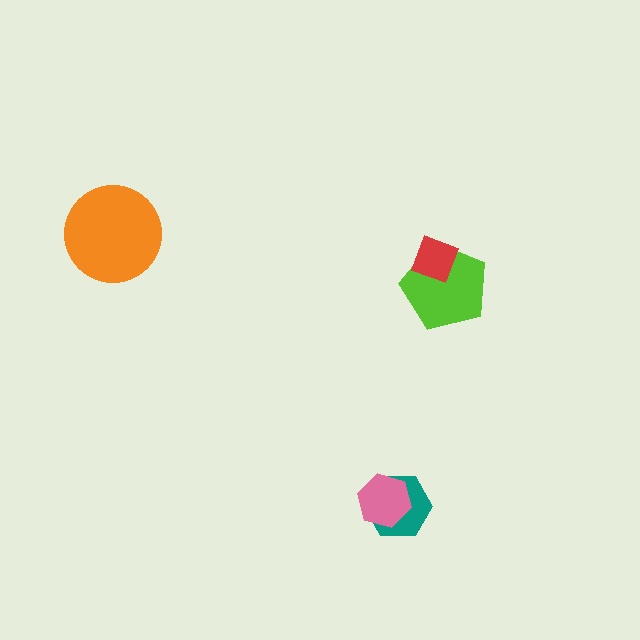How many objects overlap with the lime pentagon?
1 object overlaps with the lime pentagon.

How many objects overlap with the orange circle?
0 objects overlap with the orange circle.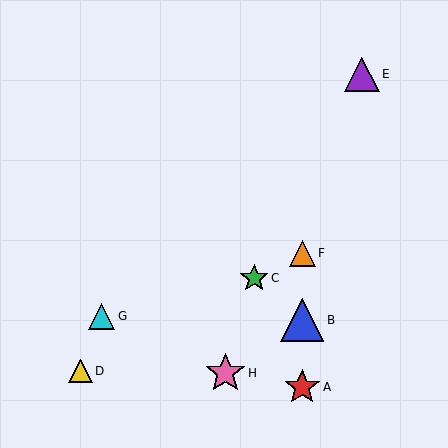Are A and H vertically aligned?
No, A is at x≈302 and H is at x≈225.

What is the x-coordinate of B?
Object B is at x≈302.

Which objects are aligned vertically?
Objects A, B, F are aligned vertically.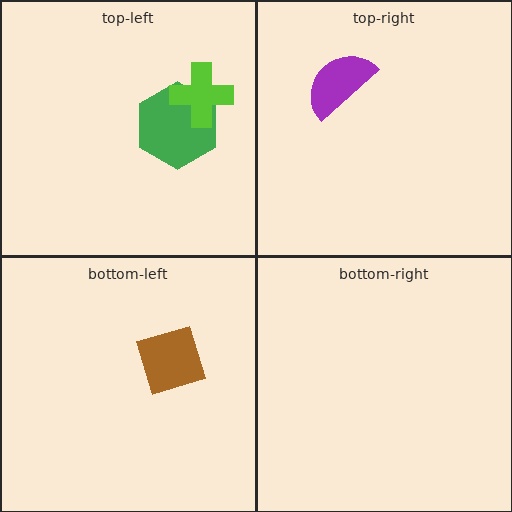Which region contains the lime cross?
The top-left region.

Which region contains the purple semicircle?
The top-right region.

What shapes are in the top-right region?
The purple semicircle.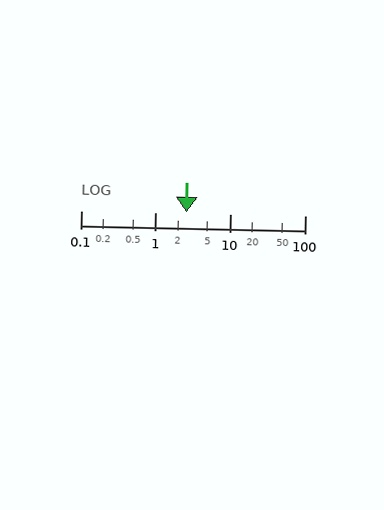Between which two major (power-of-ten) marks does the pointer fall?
The pointer is between 1 and 10.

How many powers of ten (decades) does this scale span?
The scale spans 3 decades, from 0.1 to 100.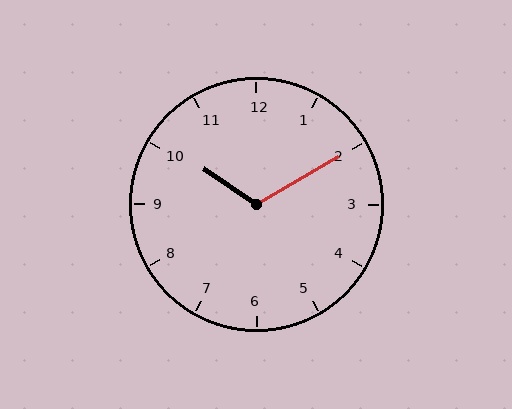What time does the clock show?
10:10.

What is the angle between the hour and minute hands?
Approximately 115 degrees.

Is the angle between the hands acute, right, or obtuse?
It is obtuse.